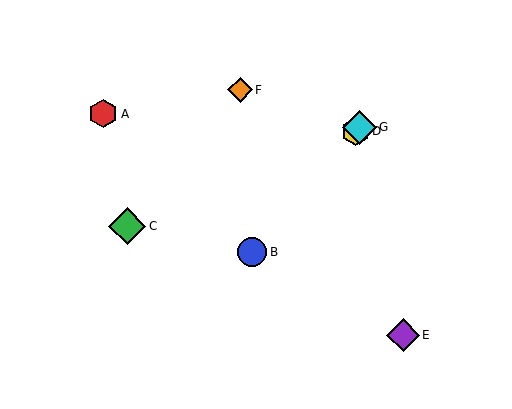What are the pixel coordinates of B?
Object B is at (252, 252).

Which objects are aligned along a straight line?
Objects B, D, G are aligned along a straight line.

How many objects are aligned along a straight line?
3 objects (B, D, G) are aligned along a straight line.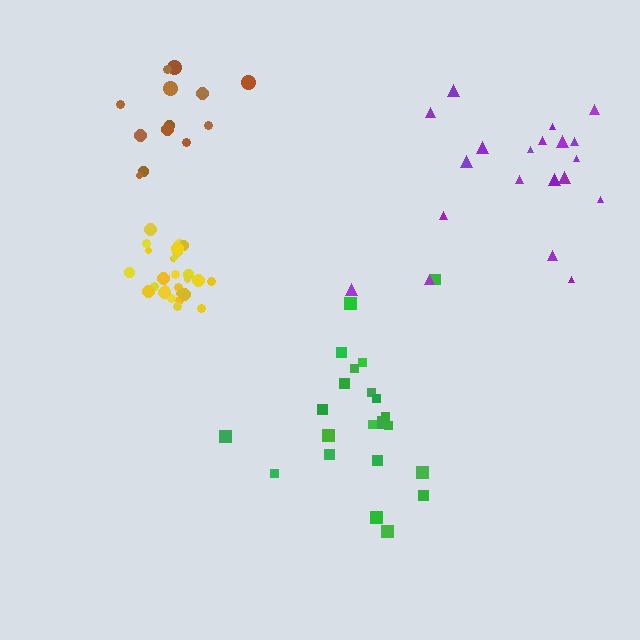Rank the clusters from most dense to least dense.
yellow, brown, green, purple.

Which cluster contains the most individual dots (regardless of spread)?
Yellow (28).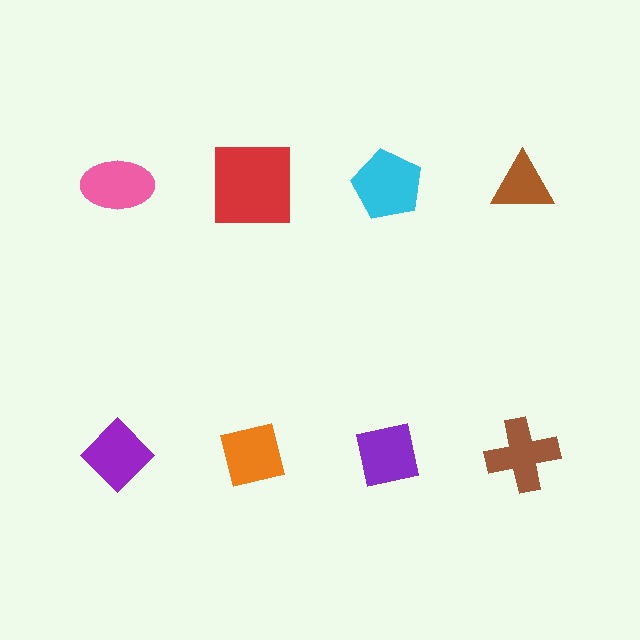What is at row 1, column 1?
A pink ellipse.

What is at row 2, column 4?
A brown cross.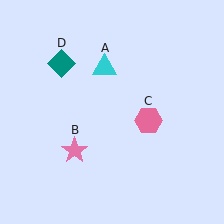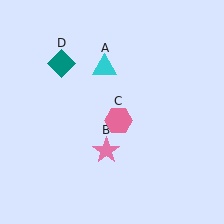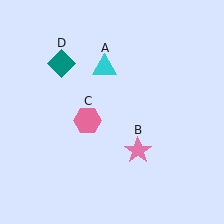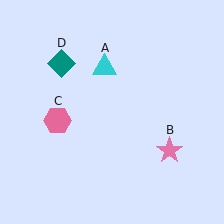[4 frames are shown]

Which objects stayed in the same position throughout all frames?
Cyan triangle (object A) and teal diamond (object D) remained stationary.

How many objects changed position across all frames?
2 objects changed position: pink star (object B), pink hexagon (object C).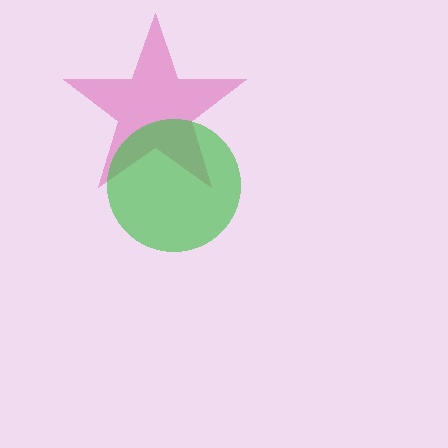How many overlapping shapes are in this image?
There are 2 overlapping shapes in the image.